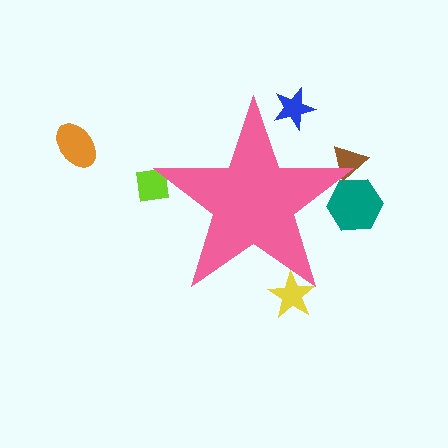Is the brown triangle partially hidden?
Yes, the brown triangle is partially hidden behind the pink star.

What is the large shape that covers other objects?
A pink star.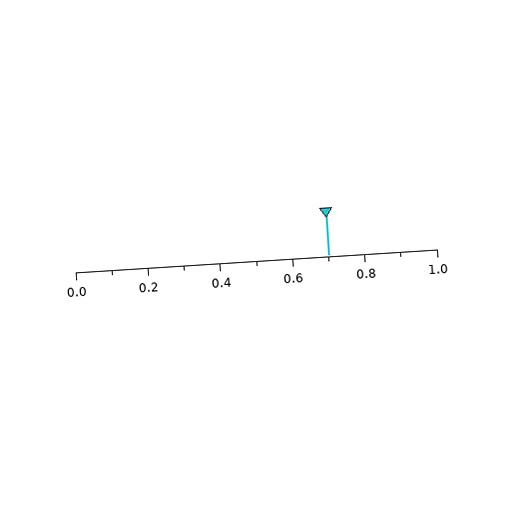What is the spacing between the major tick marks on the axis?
The major ticks are spaced 0.2 apart.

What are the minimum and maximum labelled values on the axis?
The axis runs from 0.0 to 1.0.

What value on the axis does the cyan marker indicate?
The marker indicates approximately 0.7.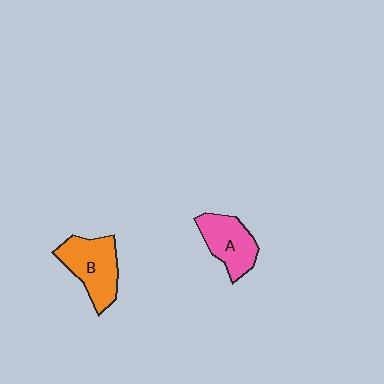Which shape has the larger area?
Shape B (orange).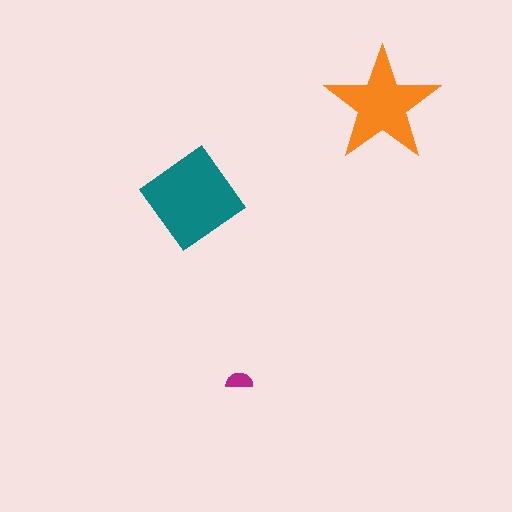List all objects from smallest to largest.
The magenta semicircle, the orange star, the teal diamond.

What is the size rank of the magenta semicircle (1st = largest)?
3rd.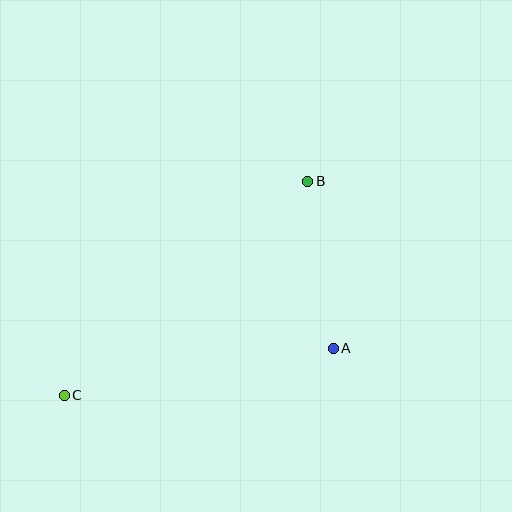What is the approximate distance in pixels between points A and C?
The distance between A and C is approximately 273 pixels.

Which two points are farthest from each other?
Points B and C are farthest from each other.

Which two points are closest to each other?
Points A and B are closest to each other.